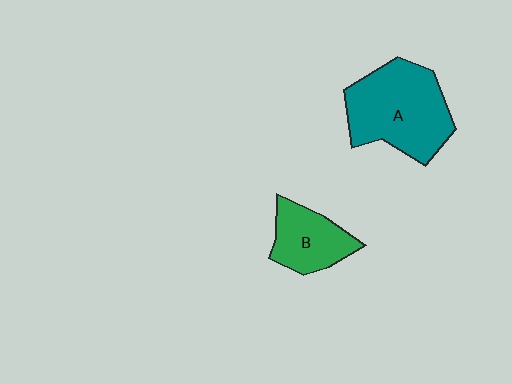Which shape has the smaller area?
Shape B (green).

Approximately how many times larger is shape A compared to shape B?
Approximately 1.8 times.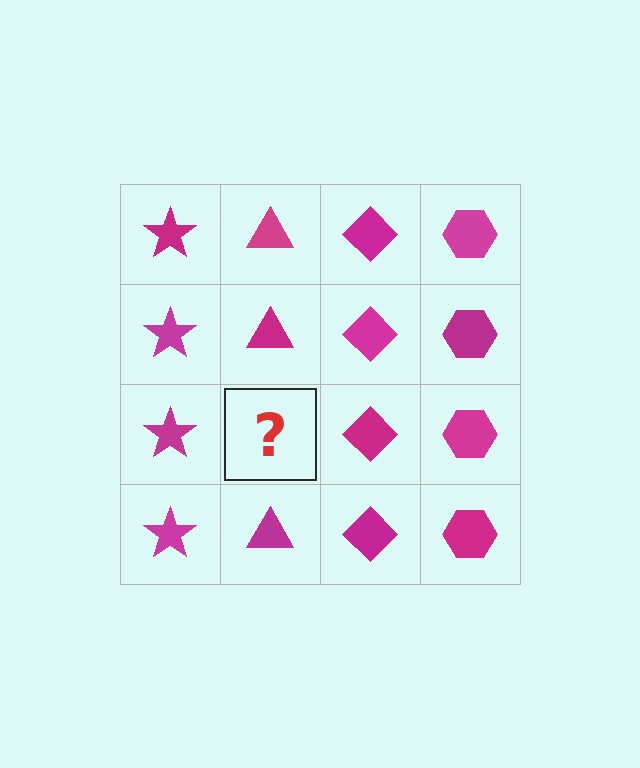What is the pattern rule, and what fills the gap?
The rule is that each column has a consistent shape. The gap should be filled with a magenta triangle.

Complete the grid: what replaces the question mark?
The question mark should be replaced with a magenta triangle.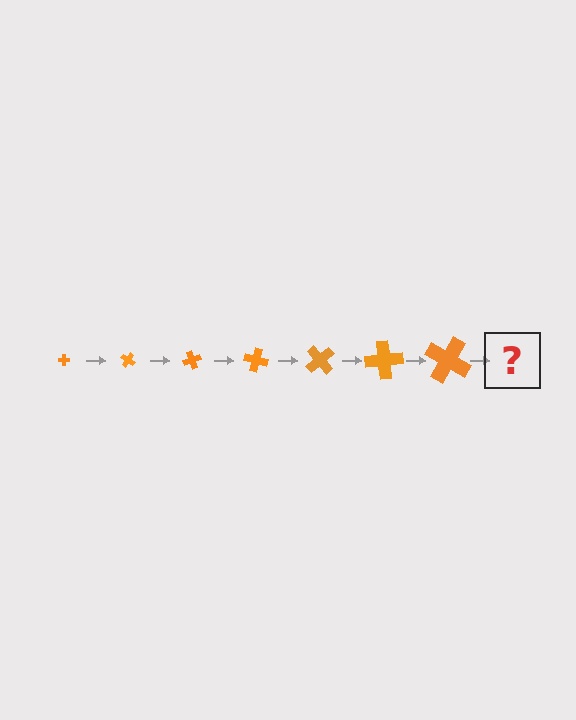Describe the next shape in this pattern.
It should be a cross, larger than the previous one and rotated 245 degrees from the start.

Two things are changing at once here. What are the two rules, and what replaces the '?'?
The two rules are that the cross grows larger each step and it rotates 35 degrees each step. The '?' should be a cross, larger than the previous one and rotated 245 degrees from the start.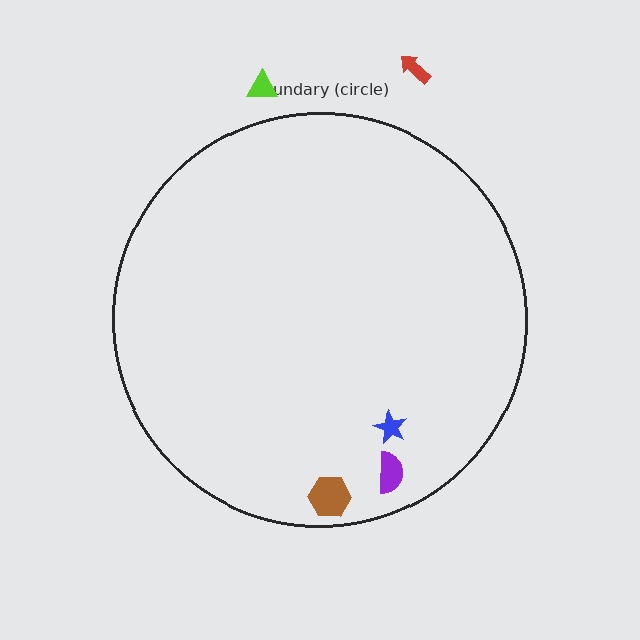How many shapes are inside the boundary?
3 inside, 2 outside.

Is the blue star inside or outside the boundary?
Inside.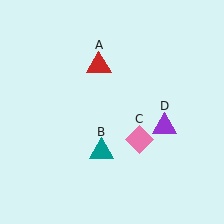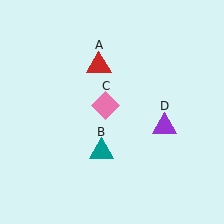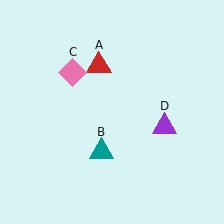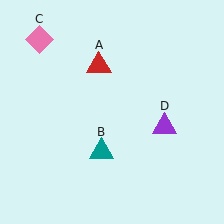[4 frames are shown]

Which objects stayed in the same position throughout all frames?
Red triangle (object A) and teal triangle (object B) and purple triangle (object D) remained stationary.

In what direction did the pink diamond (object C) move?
The pink diamond (object C) moved up and to the left.